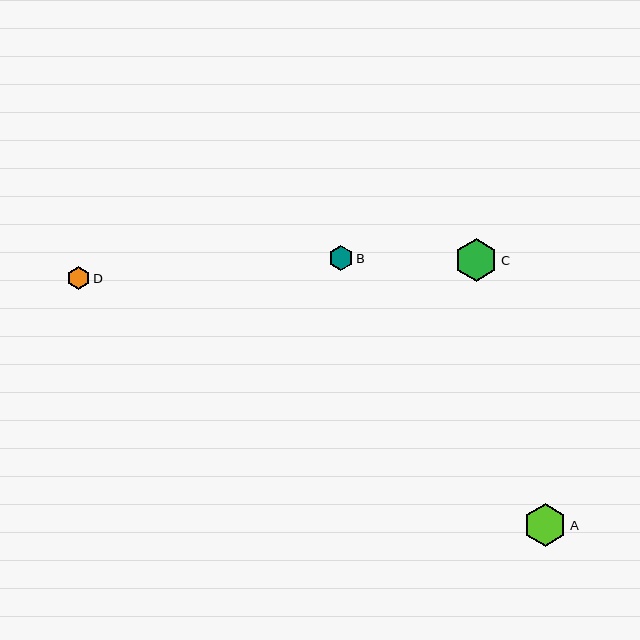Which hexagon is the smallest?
Hexagon D is the smallest with a size of approximately 23 pixels.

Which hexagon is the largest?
Hexagon A is the largest with a size of approximately 43 pixels.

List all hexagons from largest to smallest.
From largest to smallest: A, C, B, D.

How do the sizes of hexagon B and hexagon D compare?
Hexagon B and hexagon D are approximately the same size.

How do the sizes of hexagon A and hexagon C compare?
Hexagon A and hexagon C are approximately the same size.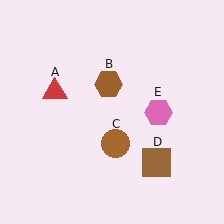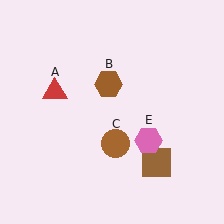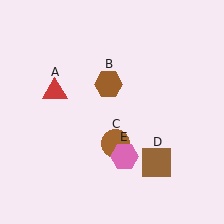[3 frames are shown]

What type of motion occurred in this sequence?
The pink hexagon (object E) rotated clockwise around the center of the scene.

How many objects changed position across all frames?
1 object changed position: pink hexagon (object E).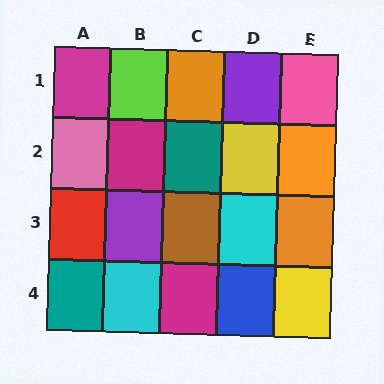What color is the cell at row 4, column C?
Magenta.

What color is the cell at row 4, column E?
Yellow.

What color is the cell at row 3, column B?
Purple.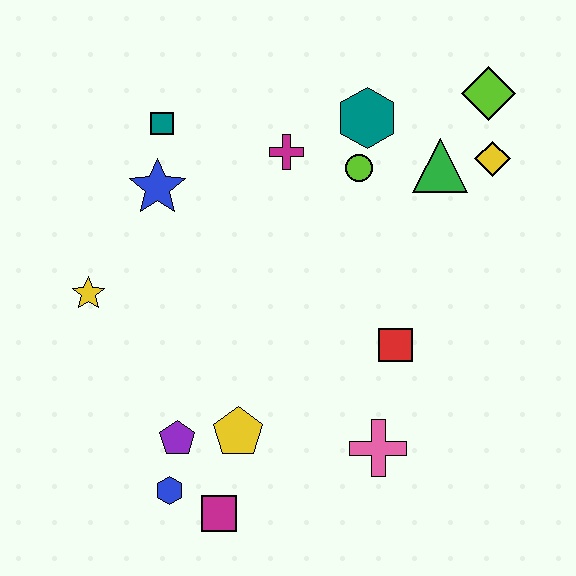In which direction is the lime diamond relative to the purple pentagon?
The lime diamond is above the purple pentagon.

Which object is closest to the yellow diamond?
The green triangle is closest to the yellow diamond.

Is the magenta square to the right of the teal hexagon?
No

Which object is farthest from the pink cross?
The teal square is farthest from the pink cross.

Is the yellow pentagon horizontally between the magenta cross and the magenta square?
Yes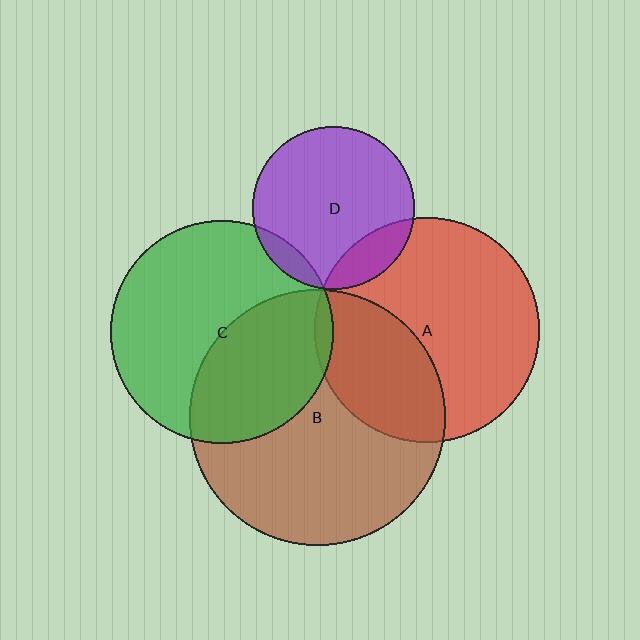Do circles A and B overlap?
Yes.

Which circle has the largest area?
Circle B (brown).